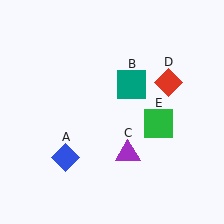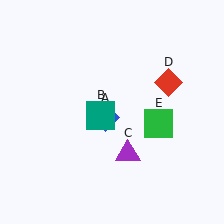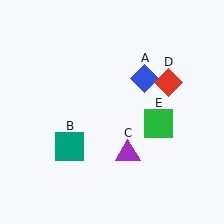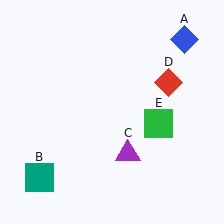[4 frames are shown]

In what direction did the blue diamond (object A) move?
The blue diamond (object A) moved up and to the right.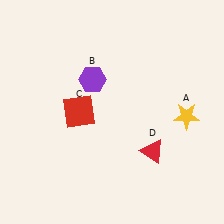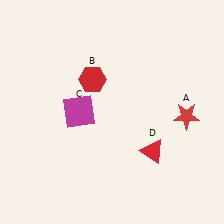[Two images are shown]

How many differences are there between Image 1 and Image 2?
There are 3 differences between the two images.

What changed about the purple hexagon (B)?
In Image 1, B is purple. In Image 2, it changed to red.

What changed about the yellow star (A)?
In Image 1, A is yellow. In Image 2, it changed to red.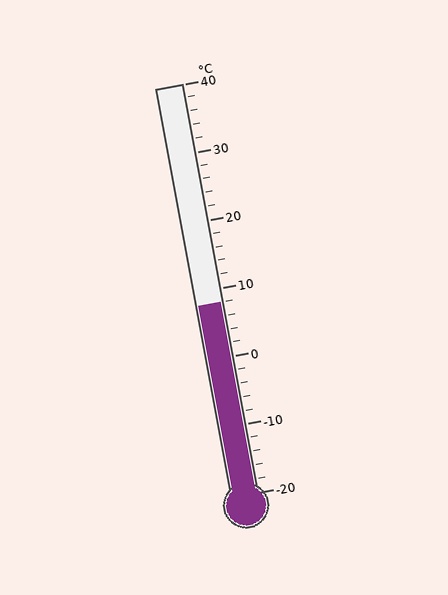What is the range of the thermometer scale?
The thermometer scale ranges from -20°C to 40°C.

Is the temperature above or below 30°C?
The temperature is below 30°C.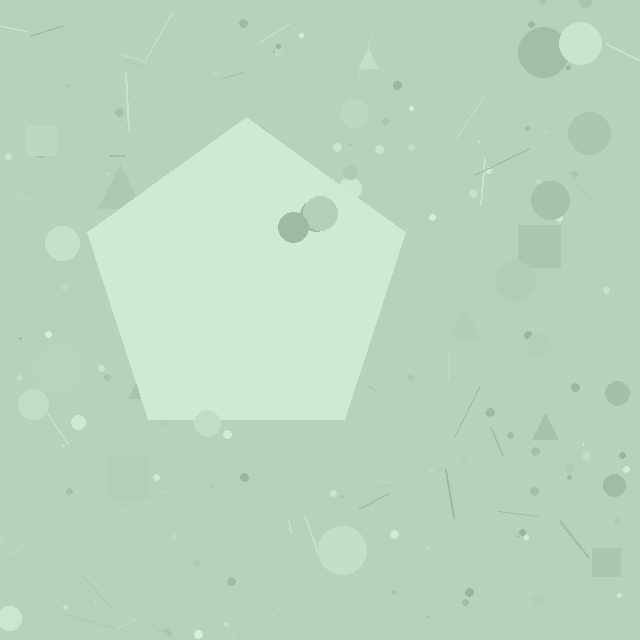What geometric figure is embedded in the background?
A pentagon is embedded in the background.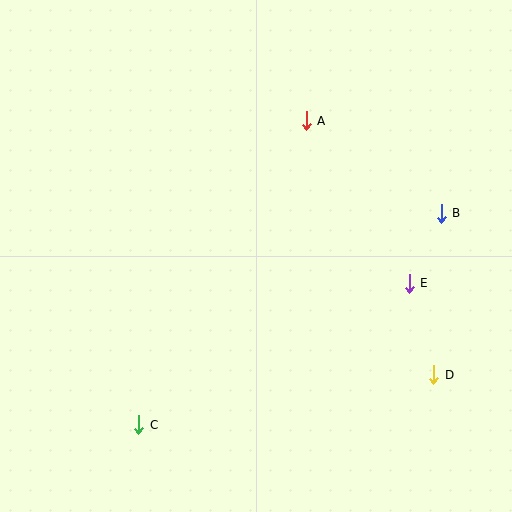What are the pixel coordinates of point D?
Point D is at (434, 375).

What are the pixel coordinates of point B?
Point B is at (441, 213).